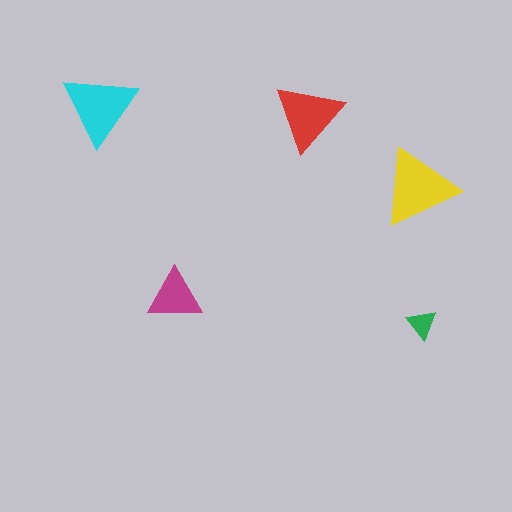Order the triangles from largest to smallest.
the yellow one, the cyan one, the red one, the magenta one, the green one.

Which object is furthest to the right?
The green triangle is rightmost.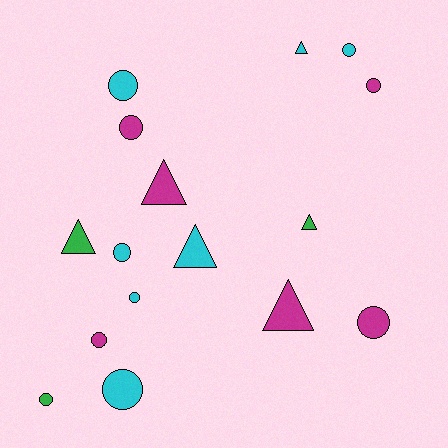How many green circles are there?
There is 1 green circle.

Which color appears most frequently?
Cyan, with 7 objects.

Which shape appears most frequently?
Circle, with 10 objects.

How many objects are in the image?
There are 16 objects.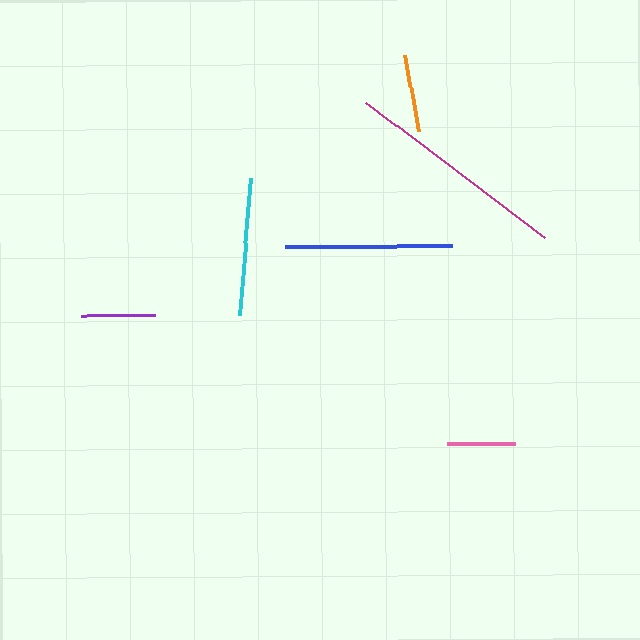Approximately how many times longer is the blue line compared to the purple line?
The blue line is approximately 2.3 times the length of the purple line.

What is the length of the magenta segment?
The magenta segment is approximately 226 pixels long.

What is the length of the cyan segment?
The cyan segment is approximately 136 pixels long.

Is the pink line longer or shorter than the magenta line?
The magenta line is longer than the pink line.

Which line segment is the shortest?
The pink line is the shortest at approximately 68 pixels.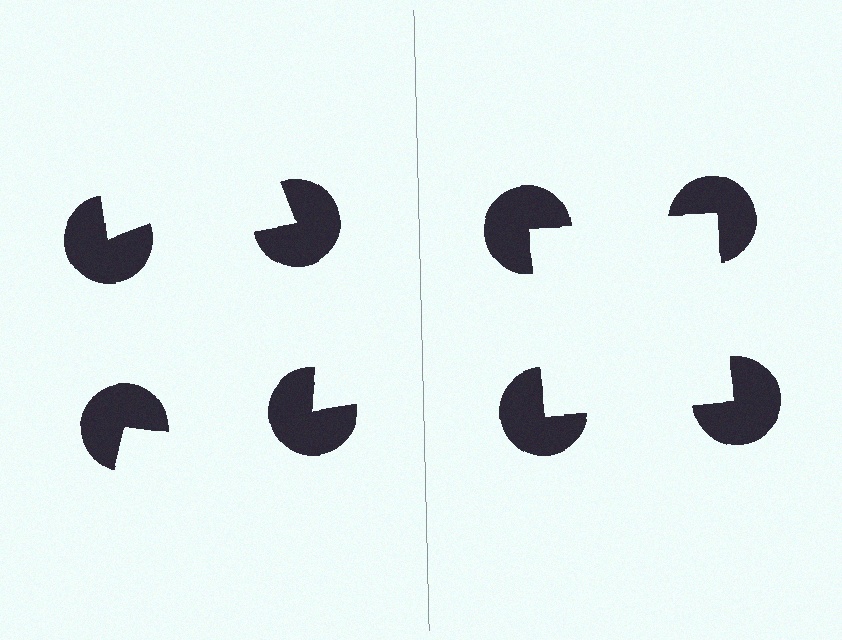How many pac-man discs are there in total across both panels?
8 — 4 on each side.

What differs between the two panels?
The pac-man discs are positioned identically on both sides; only the wedge orientations differ. On the right they align to a square; on the left they are misaligned.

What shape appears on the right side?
An illusory square.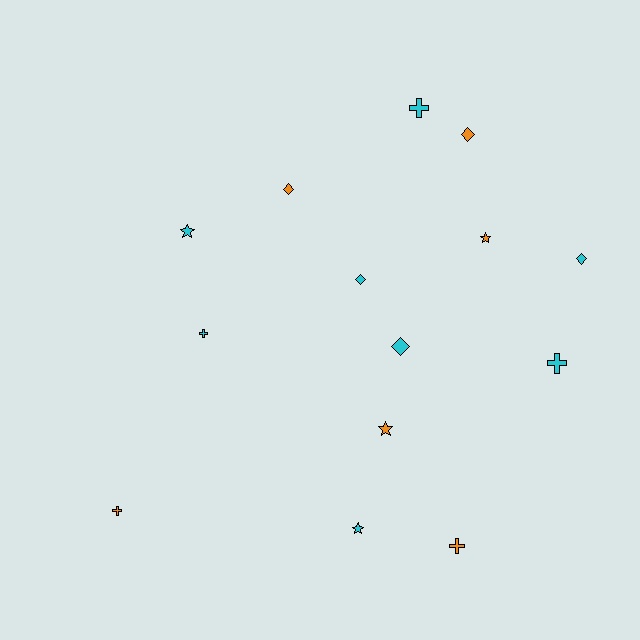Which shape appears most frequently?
Diamond, with 5 objects.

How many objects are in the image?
There are 14 objects.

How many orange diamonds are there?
There are 2 orange diamonds.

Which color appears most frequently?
Cyan, with 8 objects.